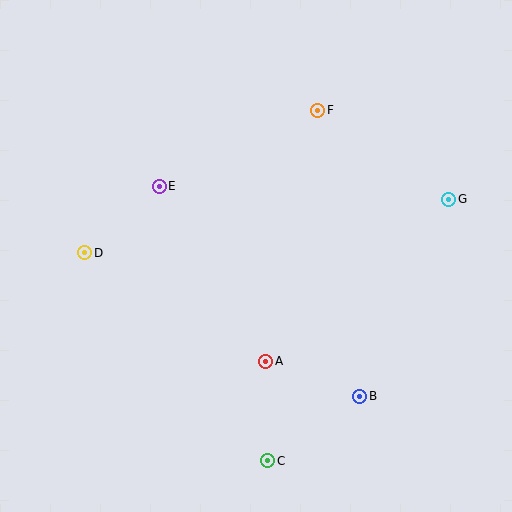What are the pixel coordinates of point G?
Point G is at (449, 199).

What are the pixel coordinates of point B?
Point B is at (360, 396).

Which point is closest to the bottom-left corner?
Point C is closest to the bottom-left corner.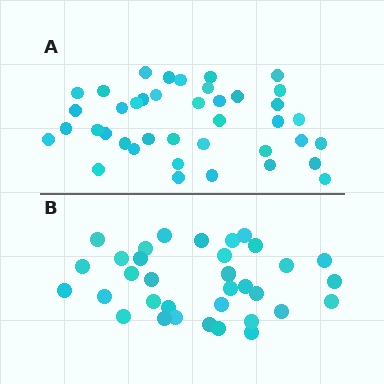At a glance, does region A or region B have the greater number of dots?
Region A (the top region) has more dots.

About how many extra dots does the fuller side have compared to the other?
Region A has about 6 more dots than region B.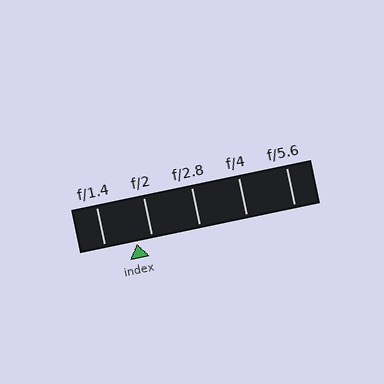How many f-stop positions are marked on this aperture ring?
There are 5 f-stop positions marked.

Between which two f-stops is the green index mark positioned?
The index mark is between f/1.4 and f/2.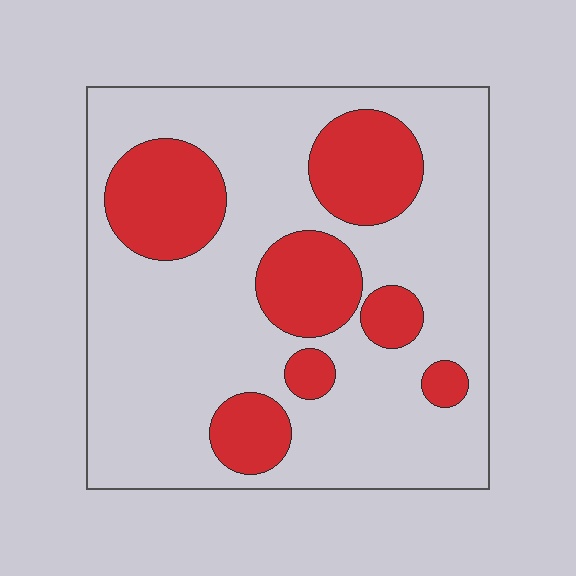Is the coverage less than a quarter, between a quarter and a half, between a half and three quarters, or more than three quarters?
Between a quarter and a half.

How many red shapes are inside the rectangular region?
7.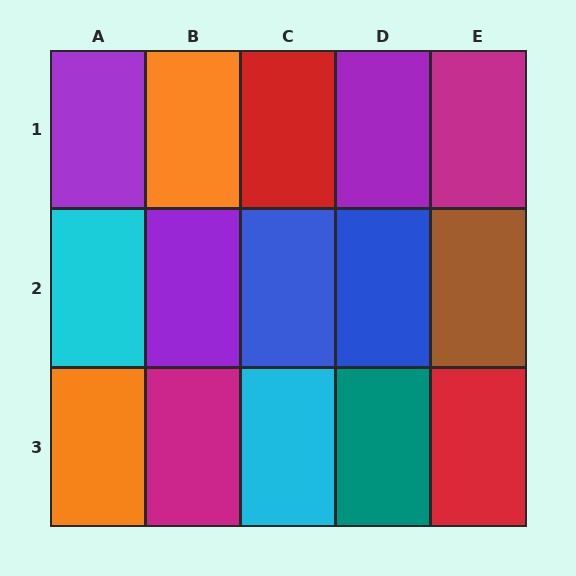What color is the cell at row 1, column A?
Purple.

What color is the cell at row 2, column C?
Blue.